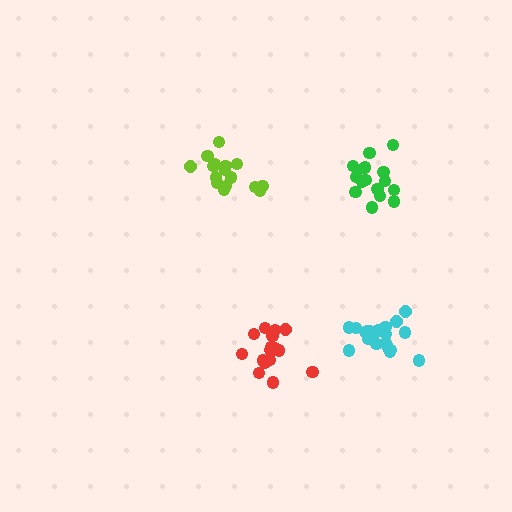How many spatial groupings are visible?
There are 4 spatial groupings.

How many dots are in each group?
Group 1: 16 dots, Group 2: 16 dots, Group 3: 20 dots, Group 4: 17 dots (69 total).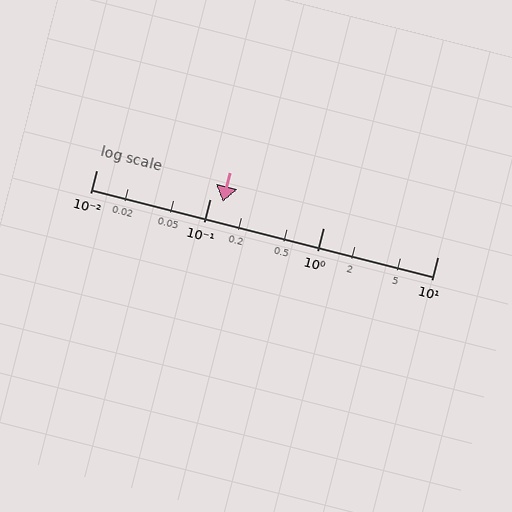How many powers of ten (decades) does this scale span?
The scale spans 3 decades, from 0.01 to 10.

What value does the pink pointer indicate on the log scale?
The pointer indicates approximately 0.13.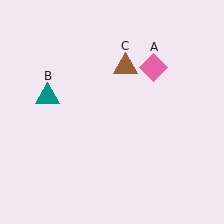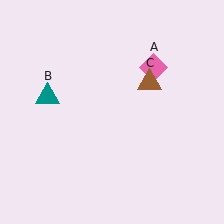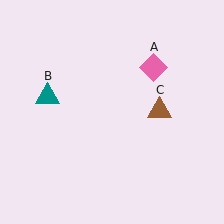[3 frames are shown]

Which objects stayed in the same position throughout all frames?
Pink diamond (object A) and teal triangle (object B) remained stationary.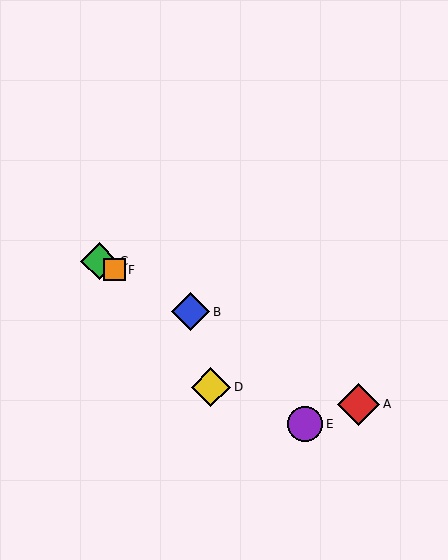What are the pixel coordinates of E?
Object E is at (305, 424).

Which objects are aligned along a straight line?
Objects A, B, C, F are aligned along a straight line.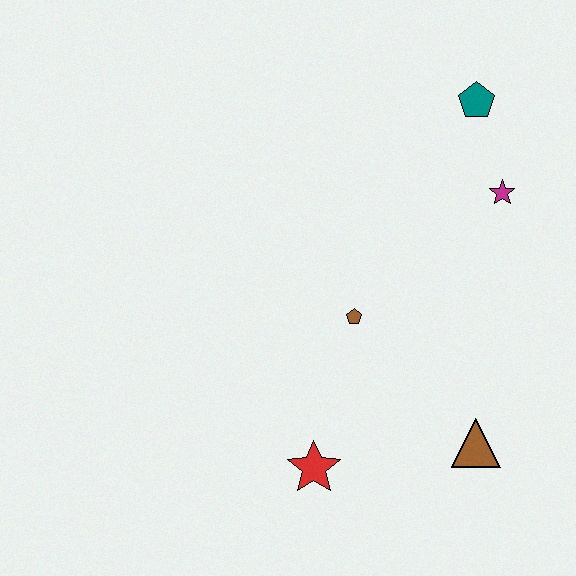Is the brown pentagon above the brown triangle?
Yes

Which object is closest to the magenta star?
The teal pentagon is closest to the magenta star.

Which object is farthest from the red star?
The teal pentagon is farthest from the red star.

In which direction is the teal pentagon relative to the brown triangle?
The teal pentagon is above the brown triangle.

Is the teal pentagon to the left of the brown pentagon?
No